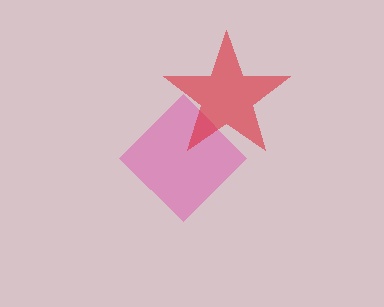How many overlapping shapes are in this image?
There are 2 overlapping shapes in the image.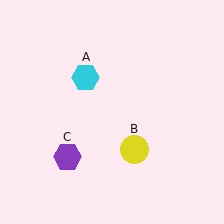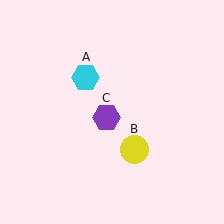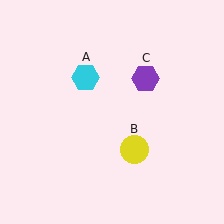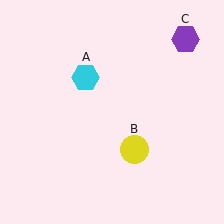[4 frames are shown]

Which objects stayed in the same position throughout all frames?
Cyan hexagon (object A) and yellow circle (object B) remained stationary.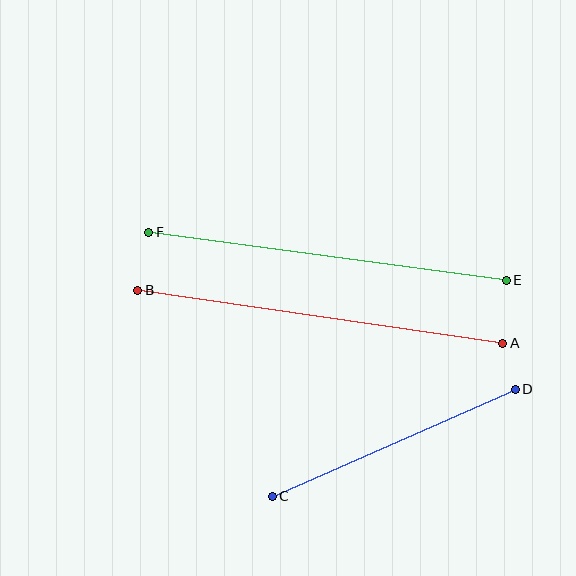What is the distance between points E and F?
The distance is approximately 361 pixels.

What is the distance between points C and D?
The distance is approximately 265 pixels.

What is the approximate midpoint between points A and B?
The midpoint is at approximately (320, 317) pixels.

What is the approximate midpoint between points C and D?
The midpoint is at approximately (394, 443) pixels.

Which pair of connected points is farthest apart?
Points A and B are farthest apart.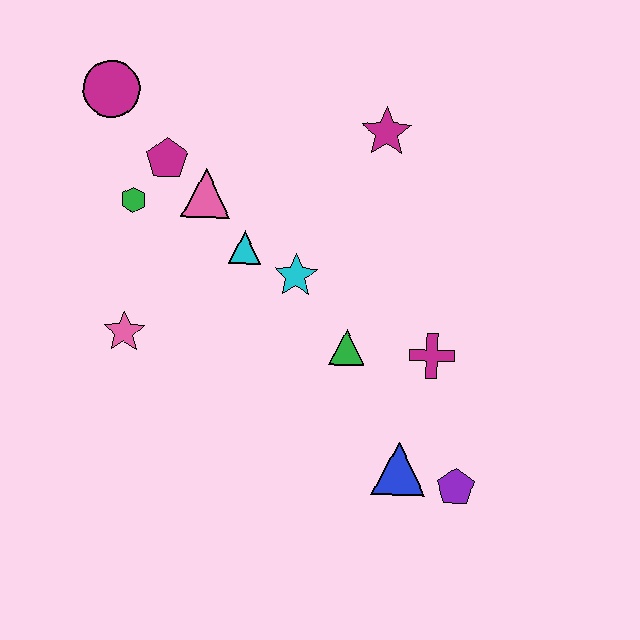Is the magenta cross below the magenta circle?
Yes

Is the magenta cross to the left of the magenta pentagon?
No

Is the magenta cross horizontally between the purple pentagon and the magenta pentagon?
Yes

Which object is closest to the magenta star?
The cyan star is closest to the magenta star.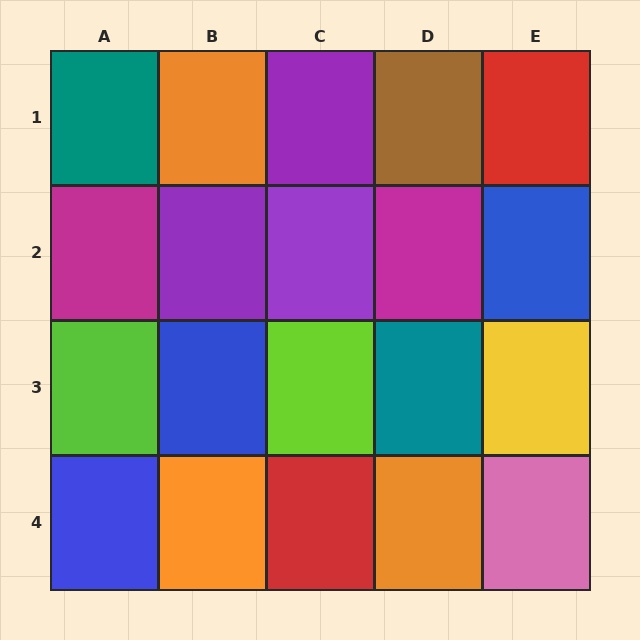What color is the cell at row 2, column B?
Purple.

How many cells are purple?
3 cells are purple.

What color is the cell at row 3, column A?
Lime.